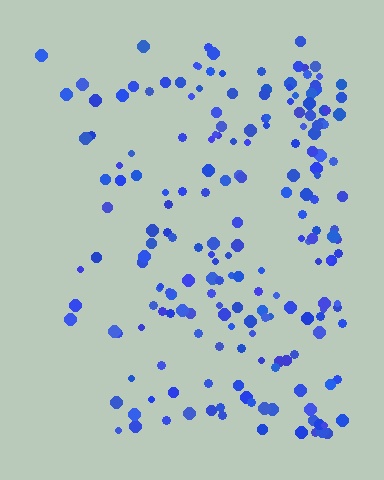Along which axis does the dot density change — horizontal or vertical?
Horizontal.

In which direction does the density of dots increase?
From left to right, with the right side densest.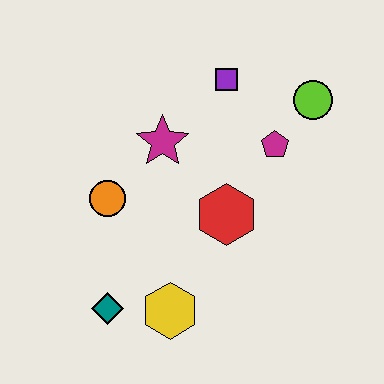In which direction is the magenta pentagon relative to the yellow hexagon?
The magenta pentagon is above the yellow hexagon.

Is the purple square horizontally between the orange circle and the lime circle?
Yes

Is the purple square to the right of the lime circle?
No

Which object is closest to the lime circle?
The magenta pentagon is closest to the lime circle.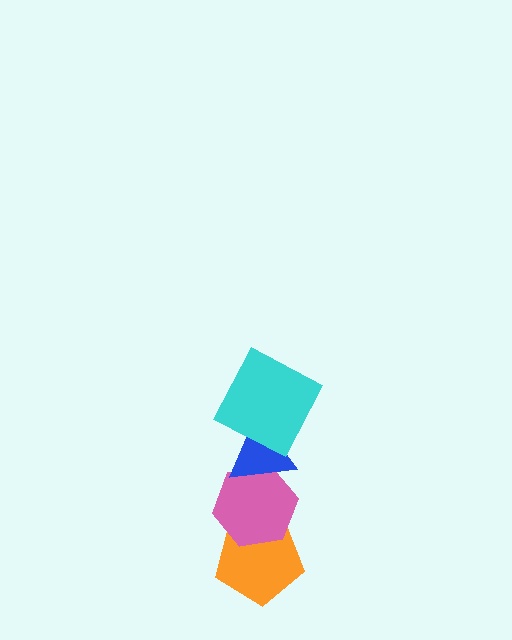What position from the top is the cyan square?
The cyan square is 1st from the top.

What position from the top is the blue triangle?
The blue triangle is 2nd from the top.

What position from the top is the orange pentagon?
The orange pentagon is 4th from the top.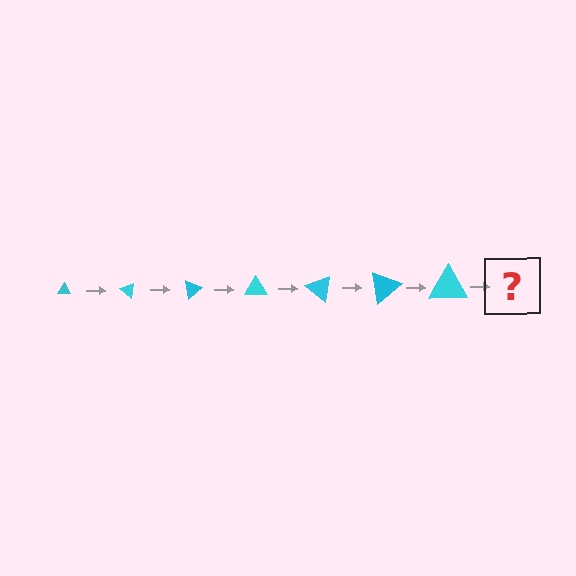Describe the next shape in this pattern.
It should be a triangle, larger than the previous one and rotated 280 degrees from the start.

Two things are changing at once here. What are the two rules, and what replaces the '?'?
The two rules are that the triangle grows larger each step and it rotates 40 degrees each step. The '?' should be a triangle, larger than the previous one and rotated 280 degrees from the start.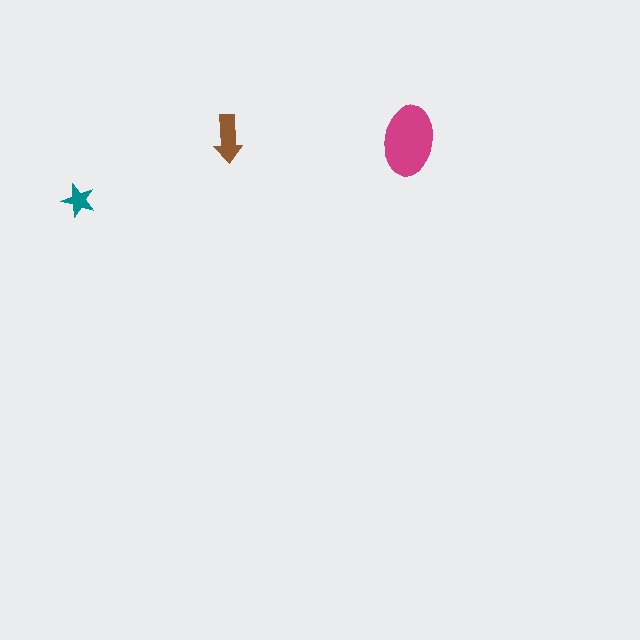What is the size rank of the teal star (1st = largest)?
3rd.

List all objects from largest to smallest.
The magenta ellipse, the brown arrow, the teal star.